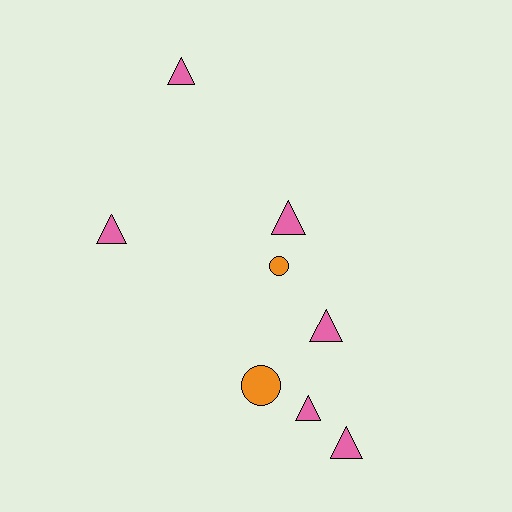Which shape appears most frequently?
Triangle, with 6 objects.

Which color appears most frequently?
Pink, with 6 objects.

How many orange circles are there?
There are 2 orange circles.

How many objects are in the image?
There are 8 objects.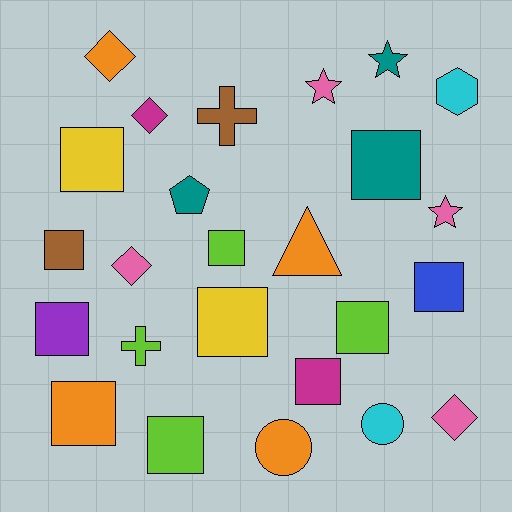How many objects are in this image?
There are 25 objects.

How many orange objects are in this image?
There are 4 orange objects.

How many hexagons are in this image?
There is 1 hexagon.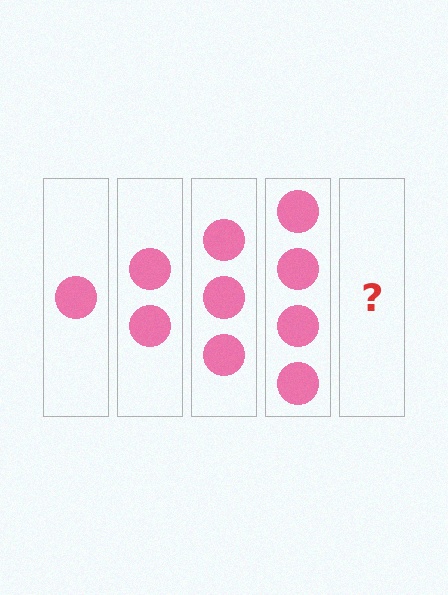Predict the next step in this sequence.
The next step is 5 circles.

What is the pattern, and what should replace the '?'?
The pattern is that each step adds one more circle. The '?' should be 5 circles.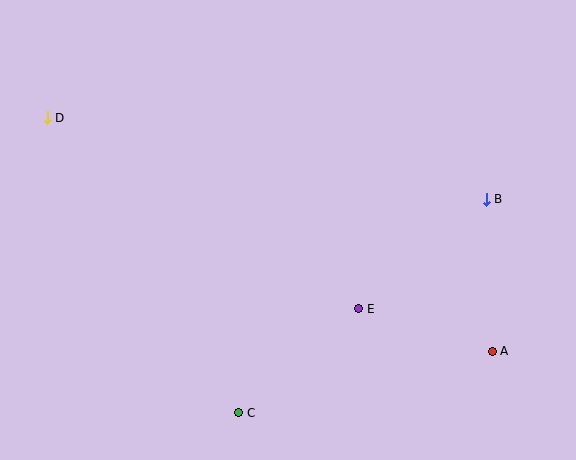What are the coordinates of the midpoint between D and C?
The midpoint between D and C is at (143, 265).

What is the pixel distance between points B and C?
The distance between B and C is 327 pixels.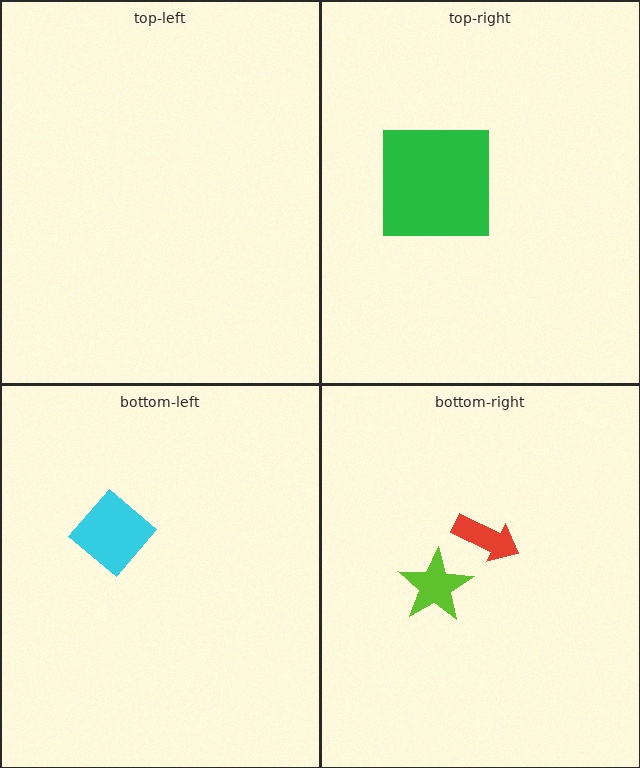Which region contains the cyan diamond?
The bottom-left region.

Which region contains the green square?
The top-right region.